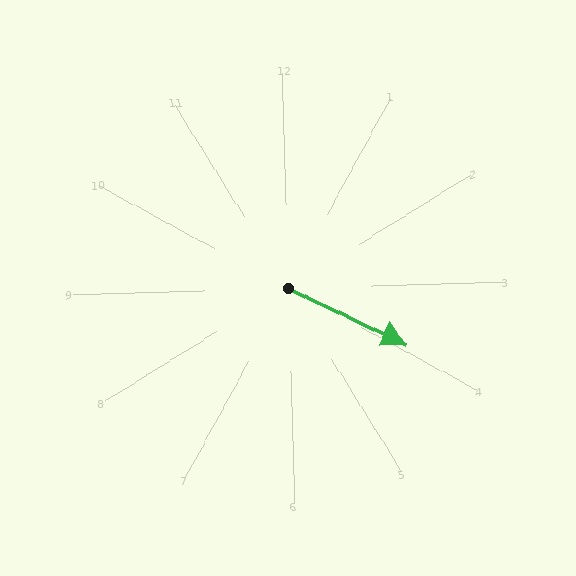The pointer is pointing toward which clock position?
Roughly 4 o'clock.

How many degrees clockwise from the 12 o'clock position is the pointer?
Approximately 117 degrees.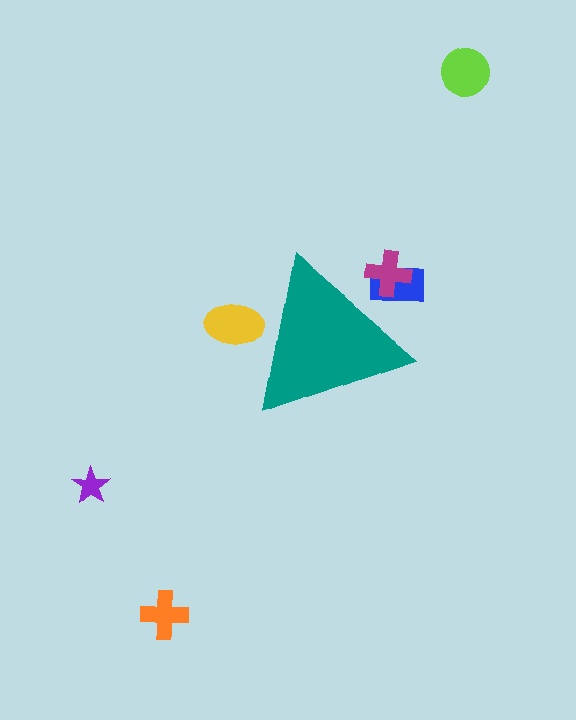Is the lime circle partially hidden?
No, the lime circle is fully visible.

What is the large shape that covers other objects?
A teal triangle.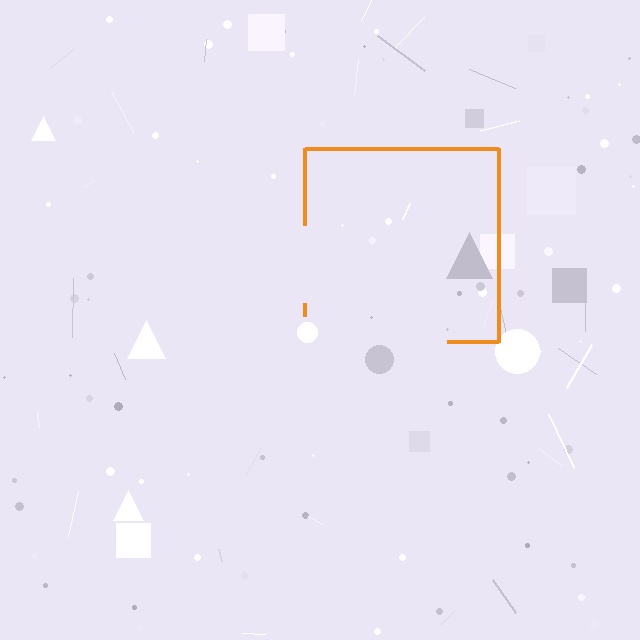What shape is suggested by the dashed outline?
The dashed outline suggests a square.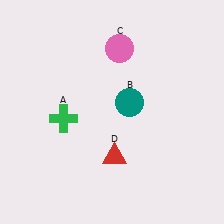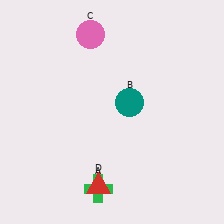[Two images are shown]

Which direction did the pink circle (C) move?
The pink circle (C) moved left.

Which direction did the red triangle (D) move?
The red triangle (D) moved down.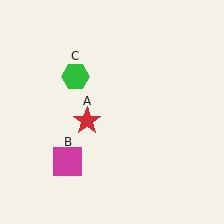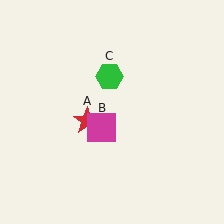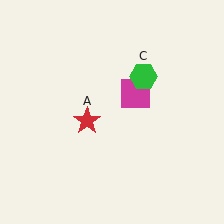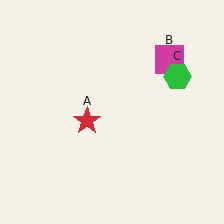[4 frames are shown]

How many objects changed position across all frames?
2 objects changed position: magenta square (object B), green hexagon (object C).